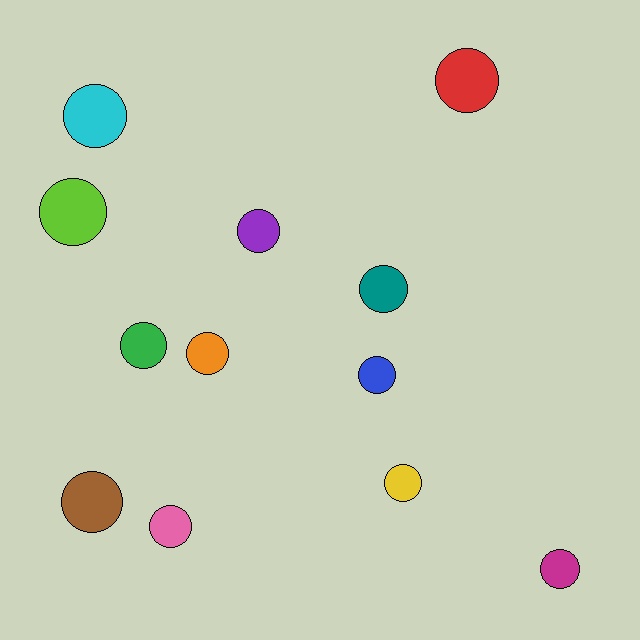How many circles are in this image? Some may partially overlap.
There are 12 circles.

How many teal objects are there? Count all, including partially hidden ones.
There is 1 teal object.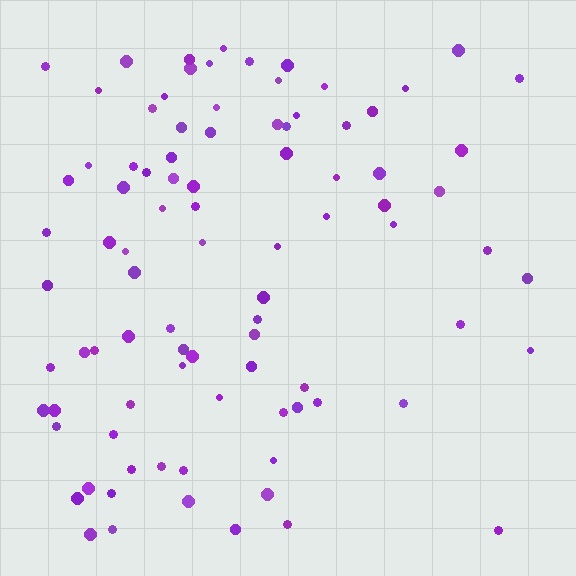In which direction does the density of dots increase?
From right to left, with the left side densest.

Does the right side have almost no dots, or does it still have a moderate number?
Still a moderate number, just noticeably fewer than the left.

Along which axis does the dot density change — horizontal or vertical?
Horizontal.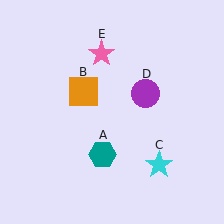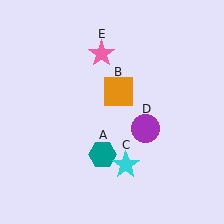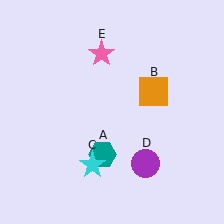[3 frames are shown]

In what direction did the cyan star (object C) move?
The cyan star (object C) moved left.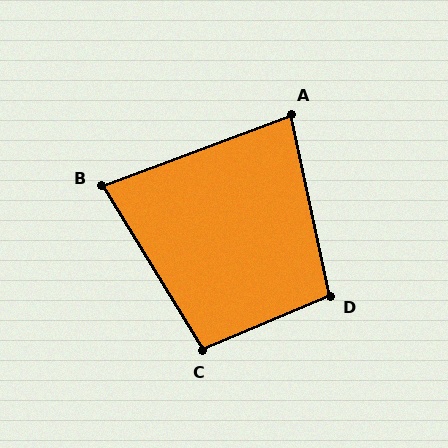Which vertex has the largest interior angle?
D, at approximately 101 degrees.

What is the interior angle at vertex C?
Approximately 98 degrees (obtuse).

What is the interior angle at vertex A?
Approximately 82 degrees (acute).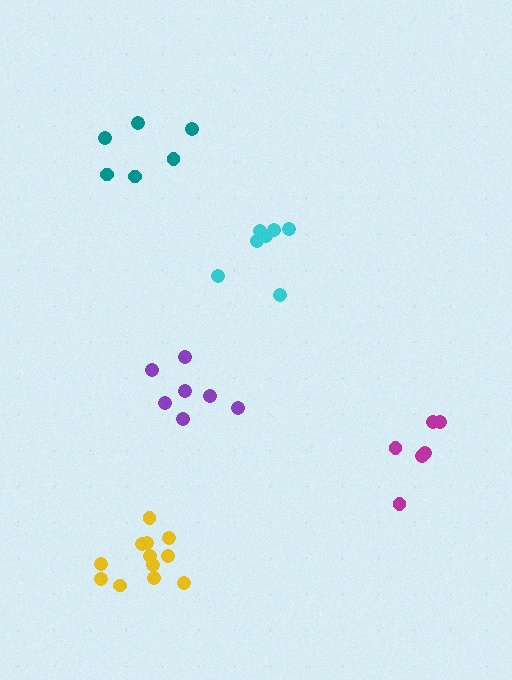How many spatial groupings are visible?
There are 5 spatial groupings.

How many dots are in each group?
Group 1: 7 dots, Group 2: 12 dots, Group 3: 7 dots, Group 4: 6 dots, Group 5: 6 dots (38 total).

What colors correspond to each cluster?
The clusters are colored: cyan, yellow, purple, magenta, teal.